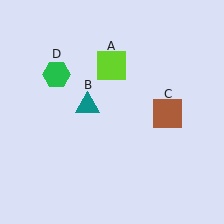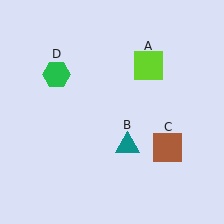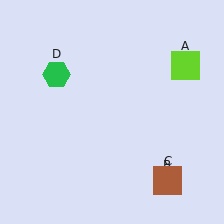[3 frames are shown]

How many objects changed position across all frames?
3 objects changed position: lime square (object A), teal triangle (object B), brown square (object C).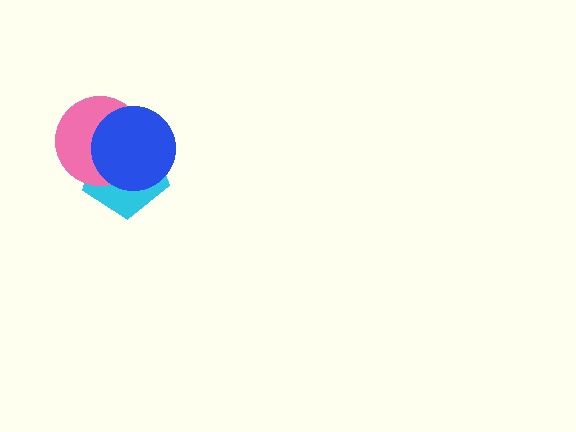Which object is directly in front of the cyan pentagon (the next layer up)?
The pink circle is directly in front of the cyan pentagon.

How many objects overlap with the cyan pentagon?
2 objects overlap with the cyan pentagon.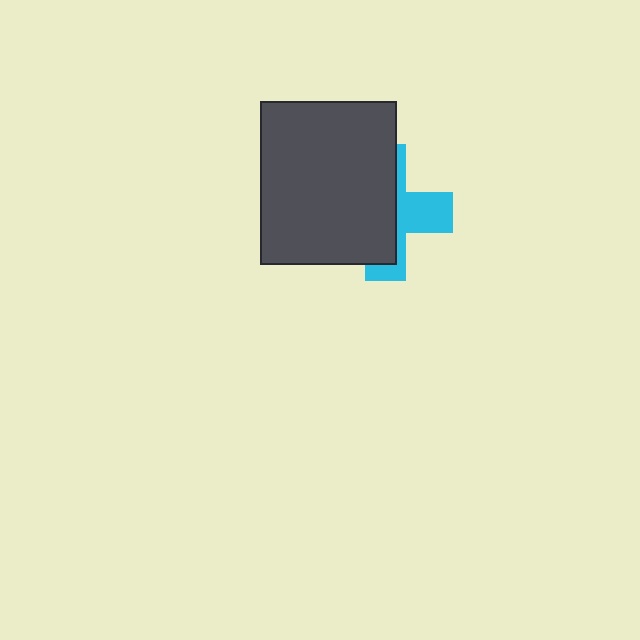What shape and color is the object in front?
The object in front is a dark gray rectangle.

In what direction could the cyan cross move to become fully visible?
The cyan cross could move right. That would shift it out from behind the dark gray rectangle entirely.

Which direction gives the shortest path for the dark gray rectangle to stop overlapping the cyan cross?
Moving left gives the shortest separation.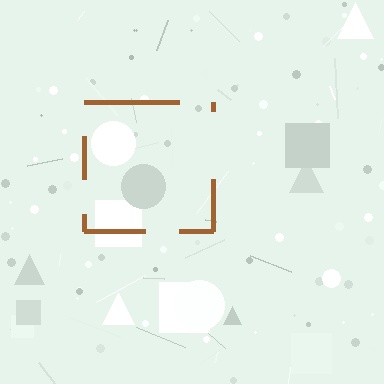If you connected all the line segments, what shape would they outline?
They would outline a square.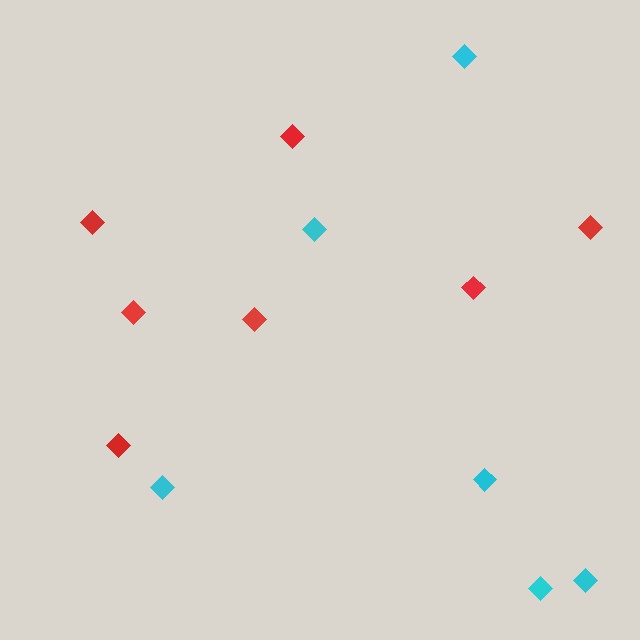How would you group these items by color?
There are 2 groups: one group of red diamonds (7) and one group of cyan diamonds (6).